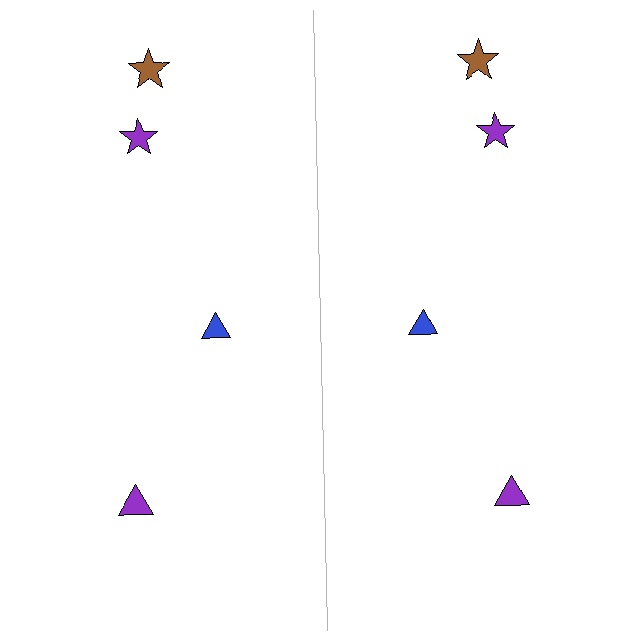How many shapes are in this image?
There are 8 shapes in this image.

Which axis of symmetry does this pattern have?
The pattern has a vertical axis of symmetry running through the center of the image.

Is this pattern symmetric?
Yes, this pattern has bilateral (reflection) symmetry.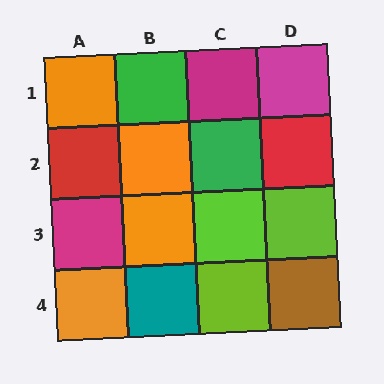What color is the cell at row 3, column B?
Orange.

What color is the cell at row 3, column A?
Magenta.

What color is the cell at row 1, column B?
Green.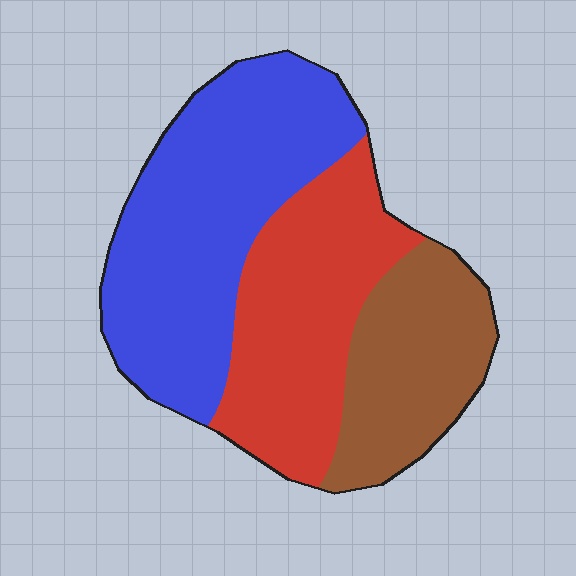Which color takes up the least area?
Brown, at roughly 25%.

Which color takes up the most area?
Blue, at roughly 45%.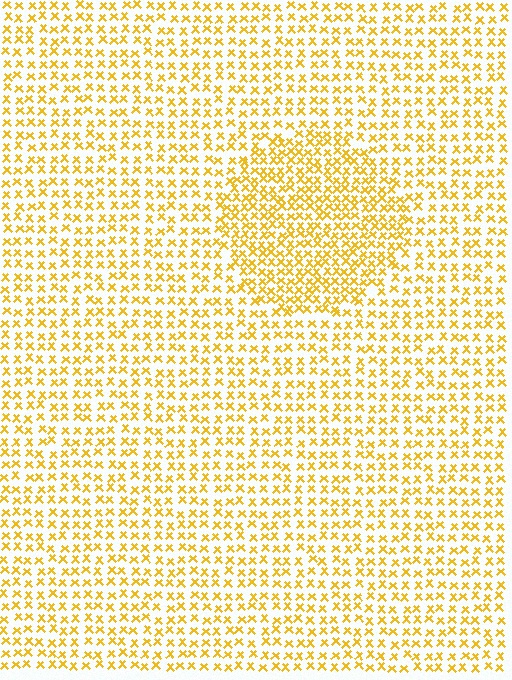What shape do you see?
I see a circle.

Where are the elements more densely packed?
The elements are more densely packed inside the circle boundary.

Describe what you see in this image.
The image contains small yellow elements arranged at two different densities. A circle-shaped region is visible where the elements are more densely packed than the surrounding area.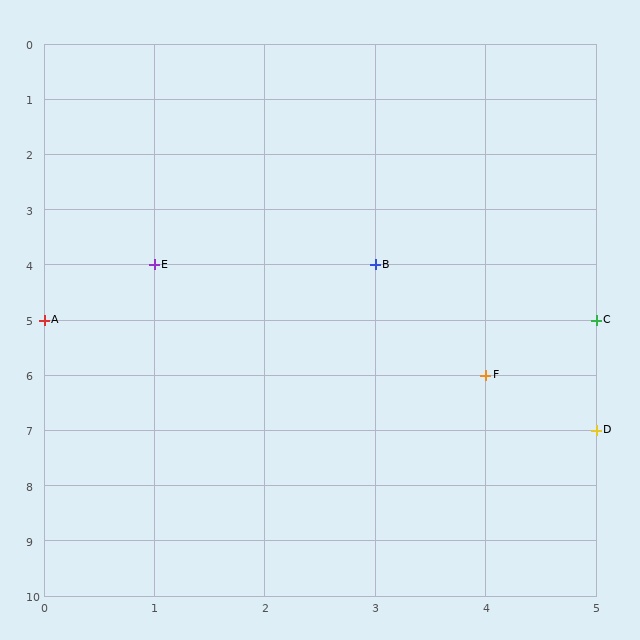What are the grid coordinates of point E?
Point E is at grid coordinates (1, 4).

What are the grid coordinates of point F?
Point F is at grid coordinates (4, 6).